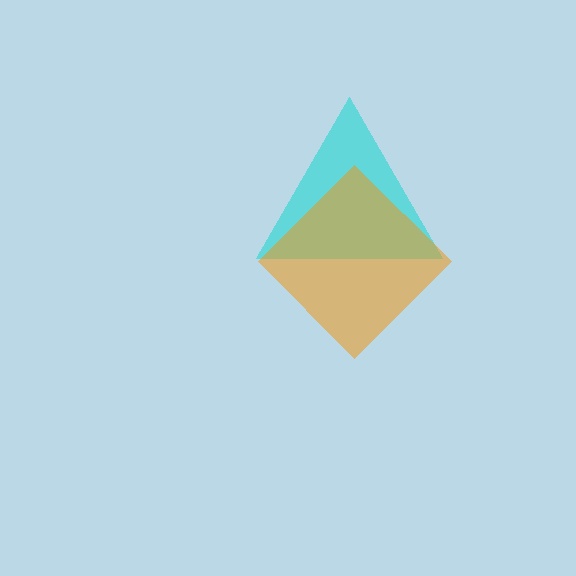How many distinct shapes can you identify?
There are 2 distinct shapes: a cyan triangle, an orange diamond.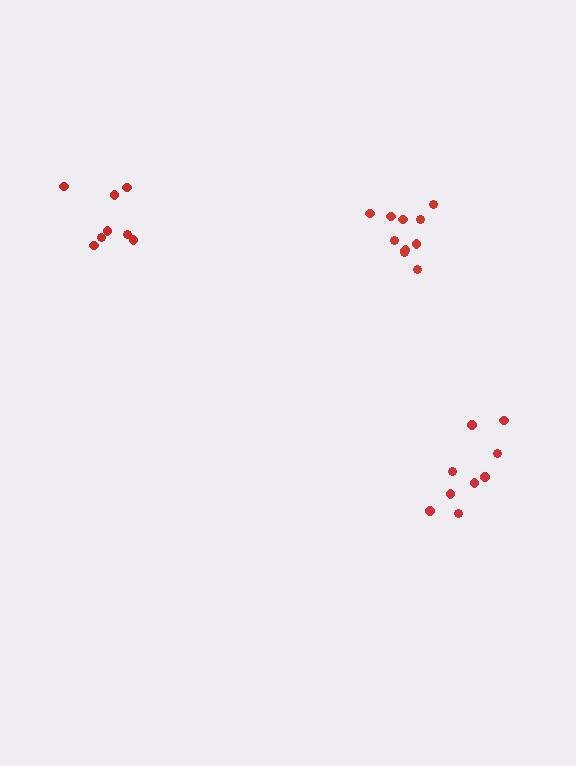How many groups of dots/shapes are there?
There are 3 groups.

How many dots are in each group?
Group 1: 8 dots, Group 2: 9 dots, Group 3: 11 dots (28 total).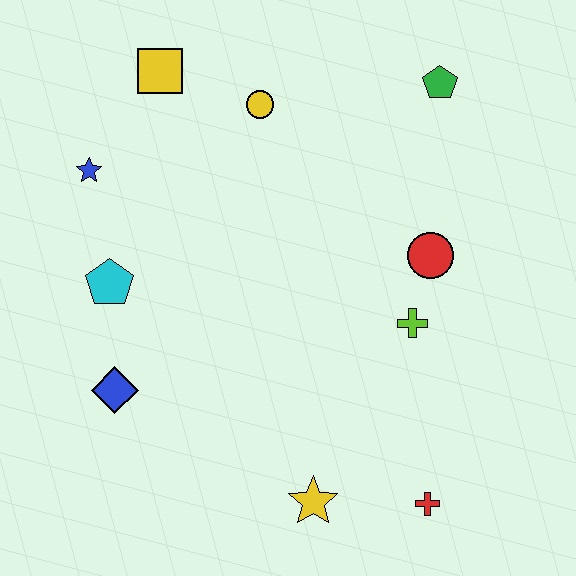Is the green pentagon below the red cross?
No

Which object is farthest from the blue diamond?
The green pentagon is farthest from the blue diamond.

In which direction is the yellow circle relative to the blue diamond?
The yellow circle is above the blue diamond.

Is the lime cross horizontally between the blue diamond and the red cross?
Yes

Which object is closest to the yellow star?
The red cross is closest to the yellow star.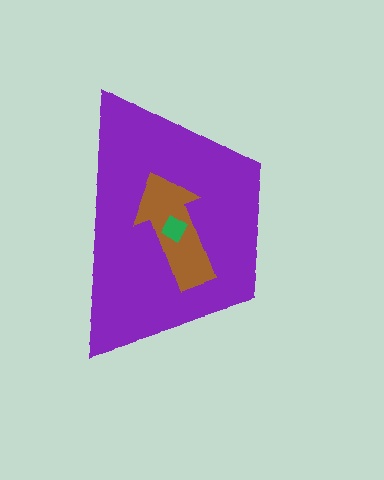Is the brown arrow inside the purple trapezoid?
Yes.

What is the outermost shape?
The purple trapezoid.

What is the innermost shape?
The green diamond.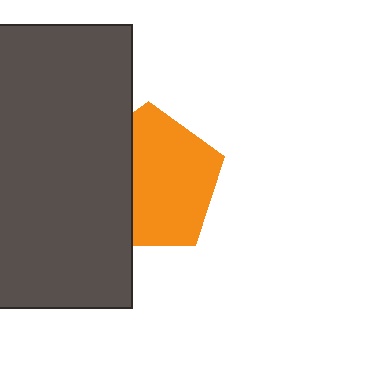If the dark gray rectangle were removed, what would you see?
You would see the complete orange pentagon.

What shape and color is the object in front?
The object in front is a dark gray rectangle.